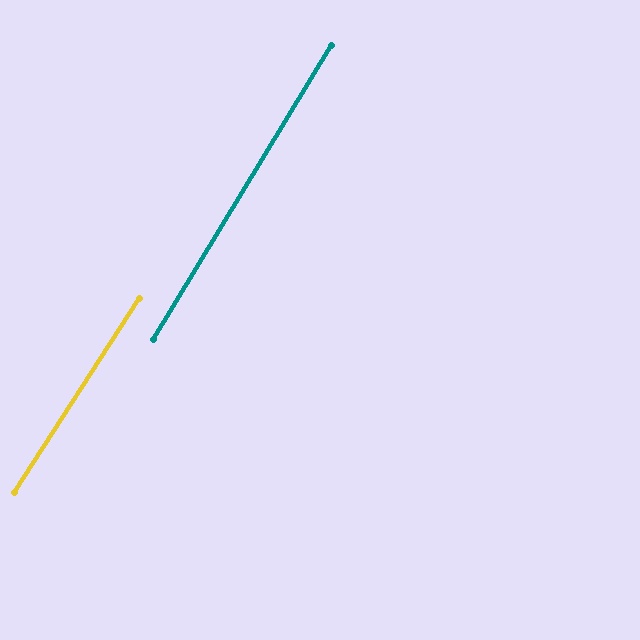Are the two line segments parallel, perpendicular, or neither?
Parallel — their directions differ by only 1.5°.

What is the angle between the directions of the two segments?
Approximately 1 degree.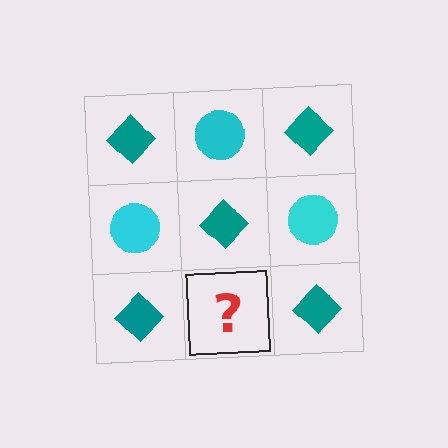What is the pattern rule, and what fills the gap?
The rule is that it alternates teal diamond and cyan circle in a checkerboard pattern. The gap should be filled with a cyan circle.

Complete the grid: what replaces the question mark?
The question mark should be replaced with a cyan circle.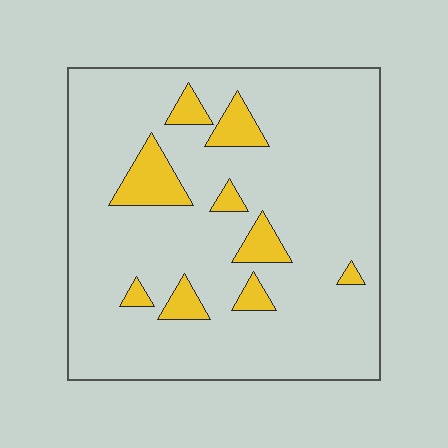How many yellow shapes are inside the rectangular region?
9.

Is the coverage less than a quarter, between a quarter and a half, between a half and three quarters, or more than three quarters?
Less than a quarter.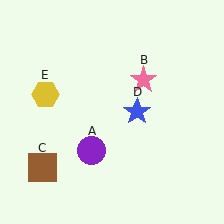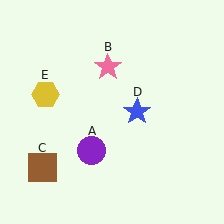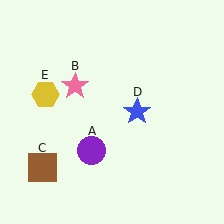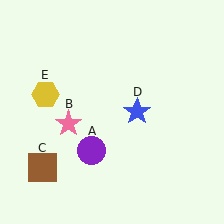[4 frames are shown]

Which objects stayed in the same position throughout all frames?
Purple circle (object A) and brown square (object C) and blue star (object D) and yellow hexagon (object E) remained stationary.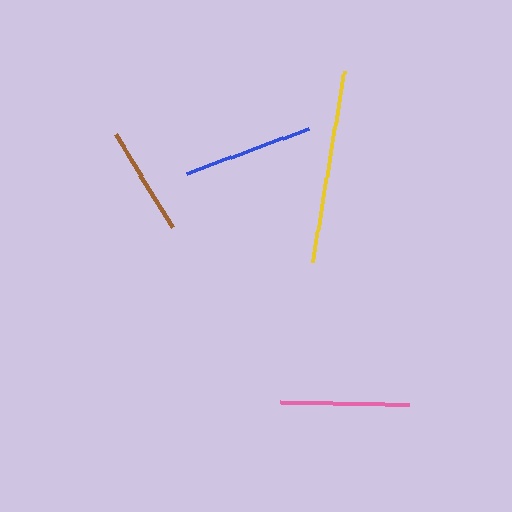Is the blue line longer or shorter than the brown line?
The blue line is longer than the brown line.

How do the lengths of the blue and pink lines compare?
The blue and pink lines are approximately the same length.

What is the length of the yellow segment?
The yellow segment is approximately 194 pixels long.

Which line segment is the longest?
The yellow line is the longest at approximately 194 pixels.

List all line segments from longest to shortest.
From longest to shortest: yellow, blue, pink, brown.